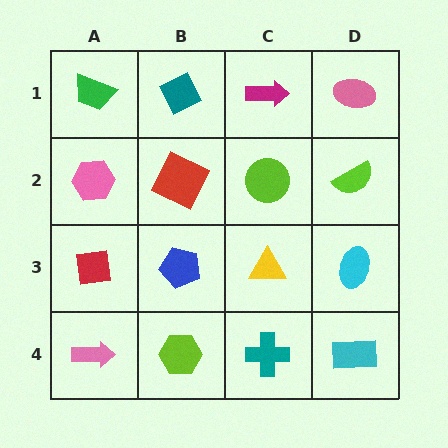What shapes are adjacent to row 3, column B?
A red square (row 2, column B), a lime hexagon (row 4, column B), a red square (row 3, column A), a yellow triangle (row 3, column C).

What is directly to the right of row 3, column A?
A blue pentagon.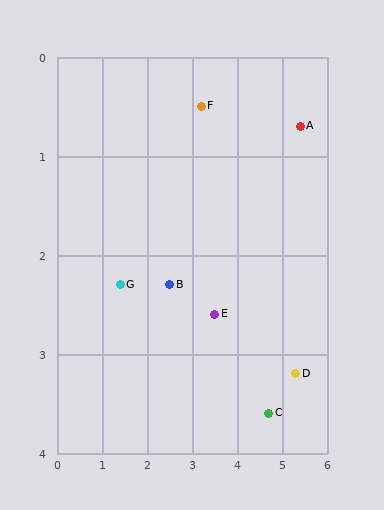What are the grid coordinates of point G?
Point G is at approximately (1.4, 2.3).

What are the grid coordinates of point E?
Point E is at approximately (3.5, 2.6).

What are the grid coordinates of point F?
Point F is at approximately (3.2, 0.5).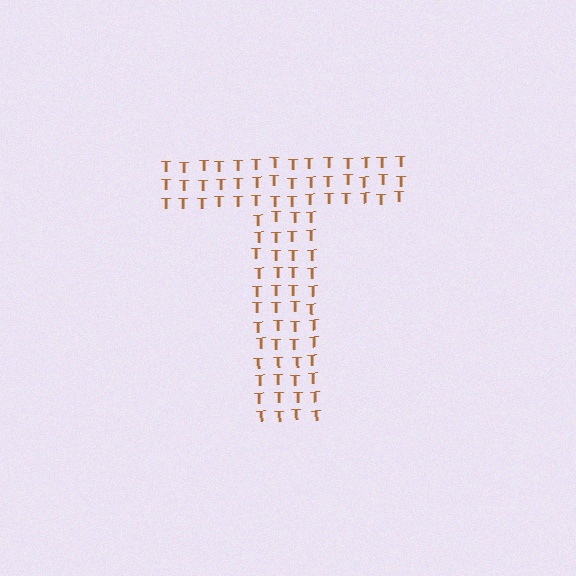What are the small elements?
The small elements are letter T's.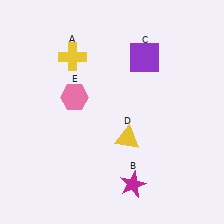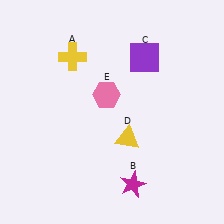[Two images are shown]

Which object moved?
The pink hexagon (E) moved right.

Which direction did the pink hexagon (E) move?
The pink hexagon (E) moved right.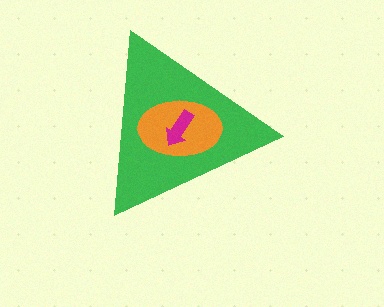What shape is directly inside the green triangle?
The orange ellipse.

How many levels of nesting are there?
3.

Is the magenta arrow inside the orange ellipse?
Yes.